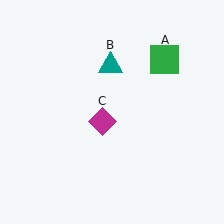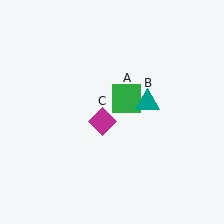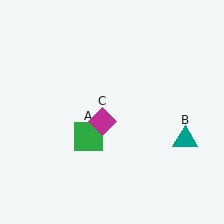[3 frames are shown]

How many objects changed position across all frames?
2 objects changed position: green square (object A), teal triangle (object B).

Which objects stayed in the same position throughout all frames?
Magenta diamond (object C) remained stationary.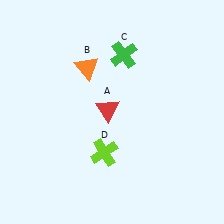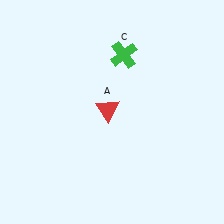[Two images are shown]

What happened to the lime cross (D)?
The lime cross (D) was removed in Image 2. It was in the bottom-left area of Image 1.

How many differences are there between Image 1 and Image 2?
There are 2 differences between the two images.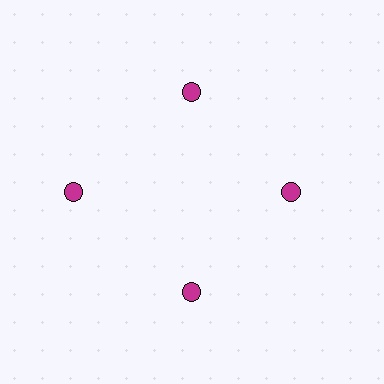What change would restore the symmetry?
The symmetry would be restored by moving it inward, back onto the ring so that all 4 circles sit at equal angles and equal distance from the center.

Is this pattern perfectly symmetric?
No. The 4 magenta circles are arranged in a ring, but one element near the 9 o'clock position is pushed outward from the center, breaking the 4-fold rotational symmetry.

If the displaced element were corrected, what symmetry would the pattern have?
It would have 4-fold rotational symmetry — the pattern would map onto itself every 90 degrees.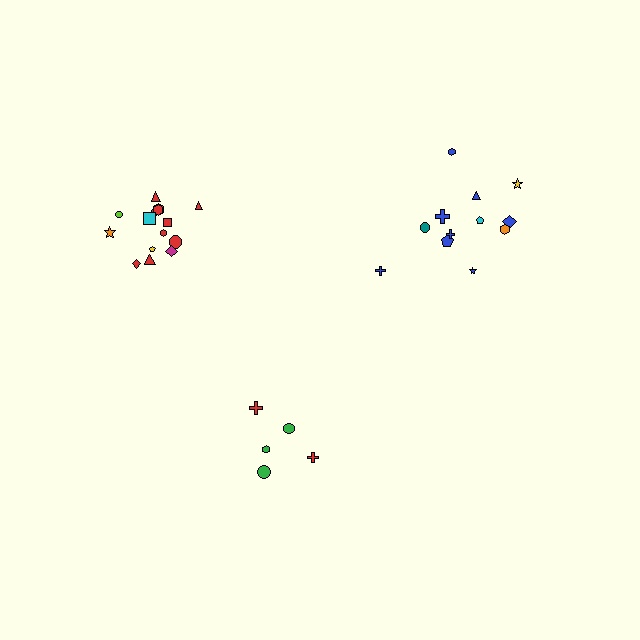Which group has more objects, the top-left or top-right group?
The top-left group.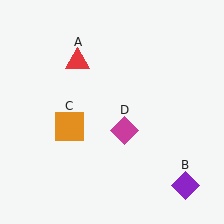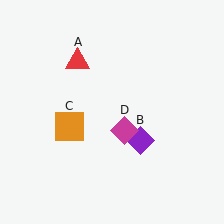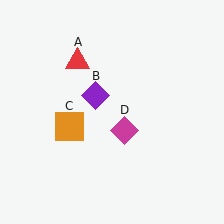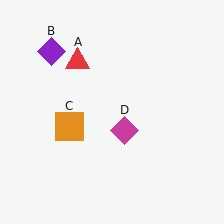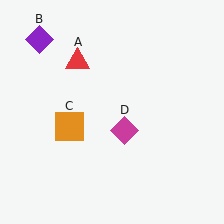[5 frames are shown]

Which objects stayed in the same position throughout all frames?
Red triangle (object A) and orange square (object C) and magenta diamond (object D) remained stationary.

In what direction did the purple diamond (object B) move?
The purple diamond (object B) moved up and to the left.